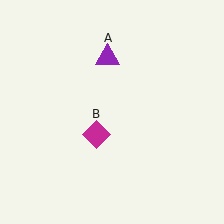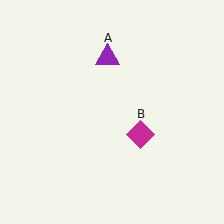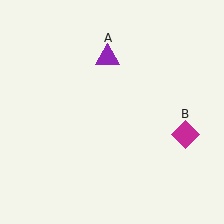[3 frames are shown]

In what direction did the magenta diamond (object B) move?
The magenta diamond (object B) moved right.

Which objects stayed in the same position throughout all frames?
Purple triangle (object A) remained stationary.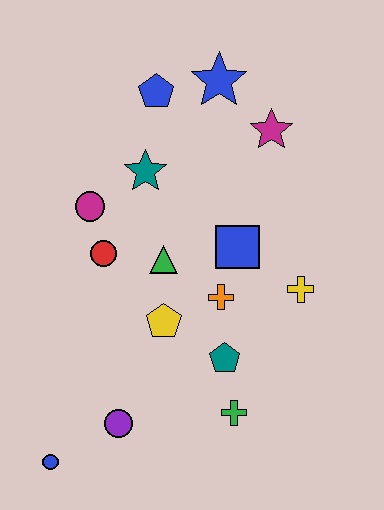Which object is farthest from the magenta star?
The blue circle is farthest from the magenta star.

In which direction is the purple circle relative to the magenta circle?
The purple circle is below the magenta circle.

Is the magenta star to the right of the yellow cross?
No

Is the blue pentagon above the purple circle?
Yes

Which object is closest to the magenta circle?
The red circle is closest to the magenta circle.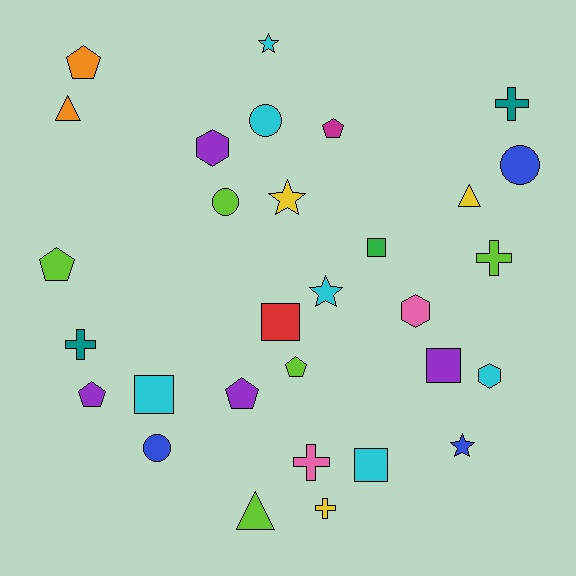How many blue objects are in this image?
There are 3 blue objects.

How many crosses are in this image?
There are 5 crosses.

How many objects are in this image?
There are 30 objects.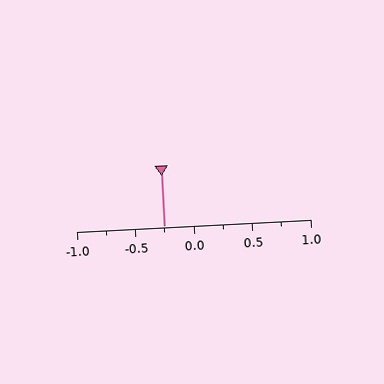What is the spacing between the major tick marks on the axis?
The major ticks are spaced 0.5 apart.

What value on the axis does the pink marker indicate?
The marker indicates approximately -0.25.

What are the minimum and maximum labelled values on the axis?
The axis runs from -1.0 to 1.0.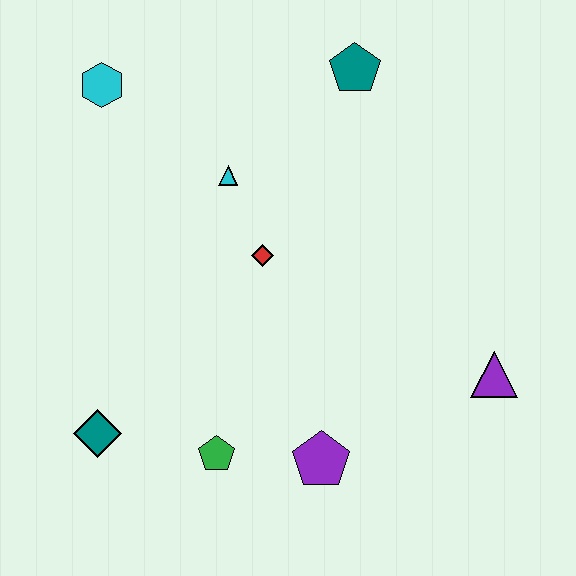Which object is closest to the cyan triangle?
The red diamond is closest to the cyan triangle.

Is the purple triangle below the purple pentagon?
No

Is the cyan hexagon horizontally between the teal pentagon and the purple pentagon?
No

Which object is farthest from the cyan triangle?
The purple triangle is farthest from the cyan triangle.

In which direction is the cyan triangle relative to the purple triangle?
The cyan triangle is to the left of the purple triangle.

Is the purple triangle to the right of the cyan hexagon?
Yes